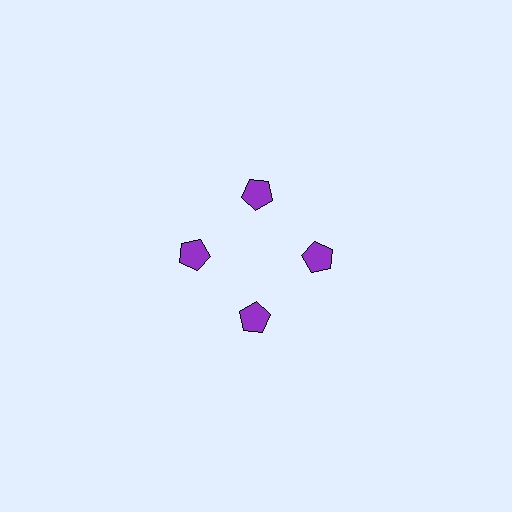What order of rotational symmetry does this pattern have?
This pattern has 4-fold rotational symmetry.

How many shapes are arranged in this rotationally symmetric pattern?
There are 4 shapes, arranged in 4 groups of 1.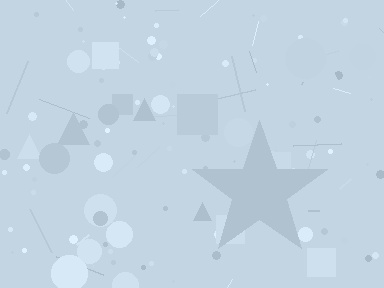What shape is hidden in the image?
A star is hidden in the image.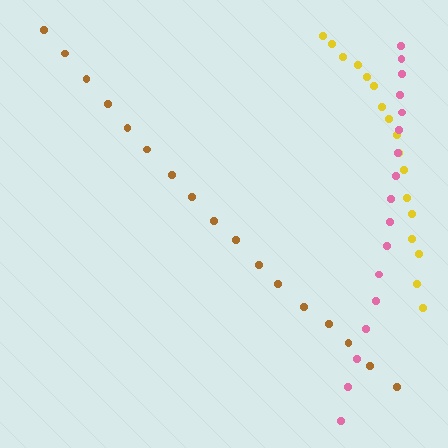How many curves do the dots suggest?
There are 3 distinct paths.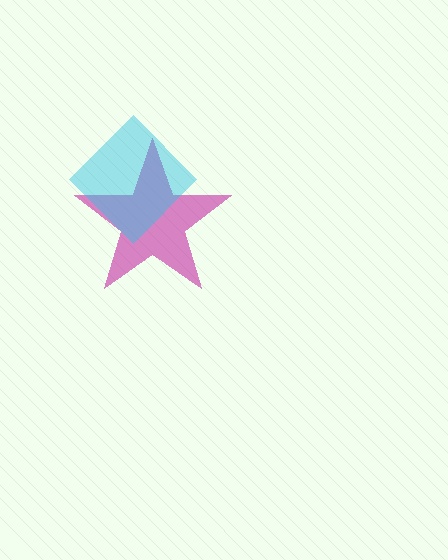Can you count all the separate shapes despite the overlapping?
Yes, there are 2 separate shapes.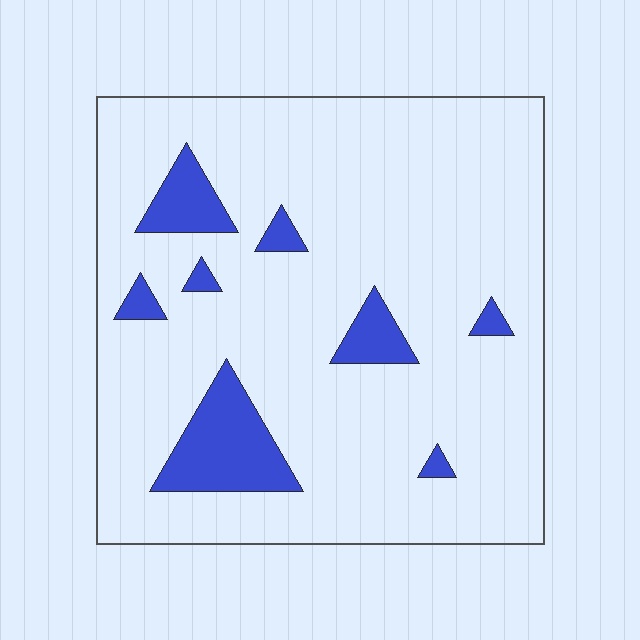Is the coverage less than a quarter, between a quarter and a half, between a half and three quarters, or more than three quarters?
Less than a quarter.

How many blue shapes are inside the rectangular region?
8.